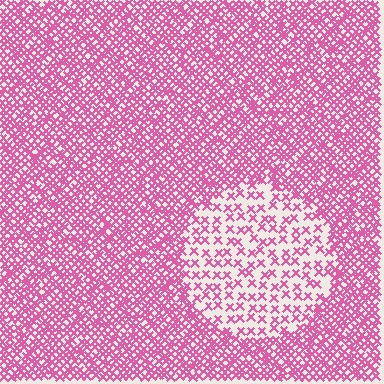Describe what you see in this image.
The image contains small pink elements arranged at two different densities. A circle-shaped region is visible where the elements are less densely packed than the surrounding area.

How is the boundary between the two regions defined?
The boundary is defined by a change in element density (approximately 2.5x ratio). All elements are the same color, size, and shape.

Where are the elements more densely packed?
The elements are more densely packed outside the circle boundary.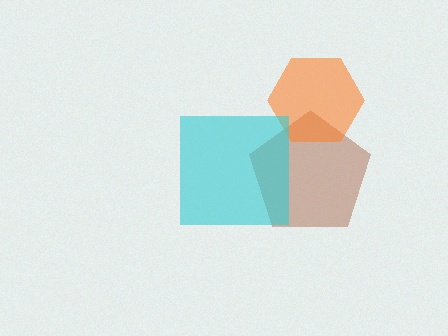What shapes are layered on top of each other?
The layered shapes are: a brown pentagon, an orange hexagon, a cyan square.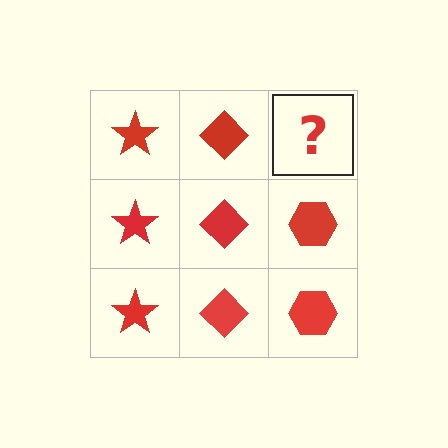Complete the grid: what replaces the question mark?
The question mark should be replaced with a red hexagon.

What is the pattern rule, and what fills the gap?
The rule is that each column has a consistent shape. The gap should be filled with a red hexagon.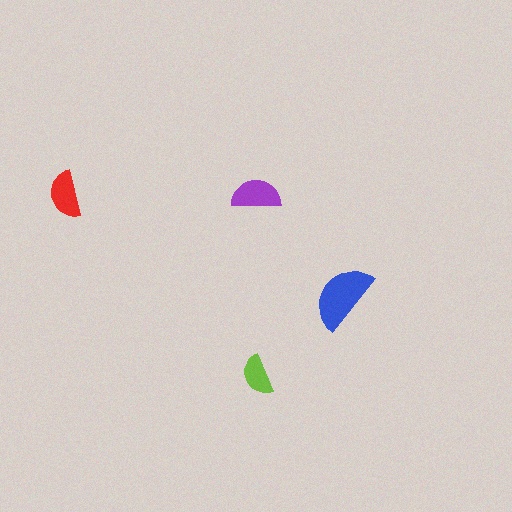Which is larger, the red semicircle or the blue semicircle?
The blue one.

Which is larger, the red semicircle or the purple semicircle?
The purple one.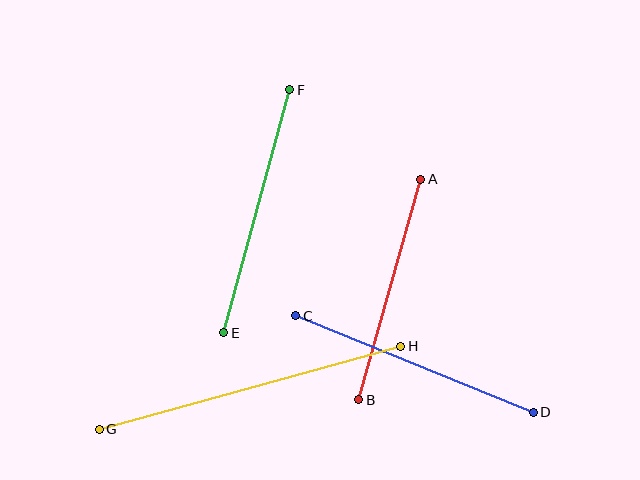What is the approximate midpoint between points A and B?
The midpoint is at approximately (390, 289) pixels.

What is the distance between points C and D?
The distance is approximately 257 pixels.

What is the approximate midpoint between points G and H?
The midpoint is at approximately (250, 388) pixels.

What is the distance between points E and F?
The distance is approximately 252 pixels.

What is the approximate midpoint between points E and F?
The midpoint is at approximately (257, 211) pixels.